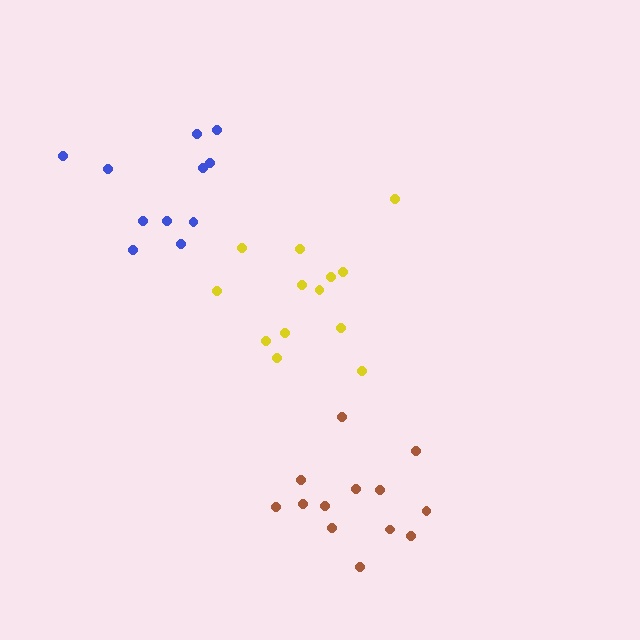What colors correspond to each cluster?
The clusters are colored: yellow, brown, blue.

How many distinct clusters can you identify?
There are 3 distinct clusters.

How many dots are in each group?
Group 1: 13 dots, Group 2: 13 dots, Group 3: 11 dots (37 total).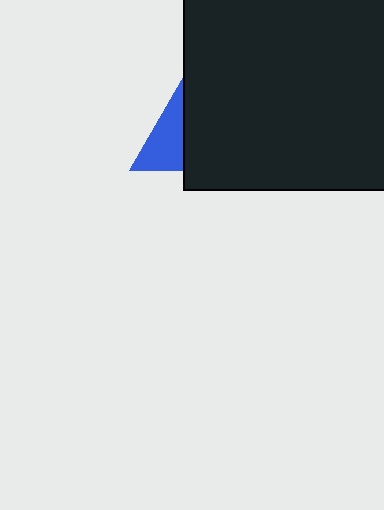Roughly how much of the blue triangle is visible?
A small part of it is visible (roughly 33%).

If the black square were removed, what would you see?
You would see the complete blue triangle.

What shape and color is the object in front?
The object in front is a black square.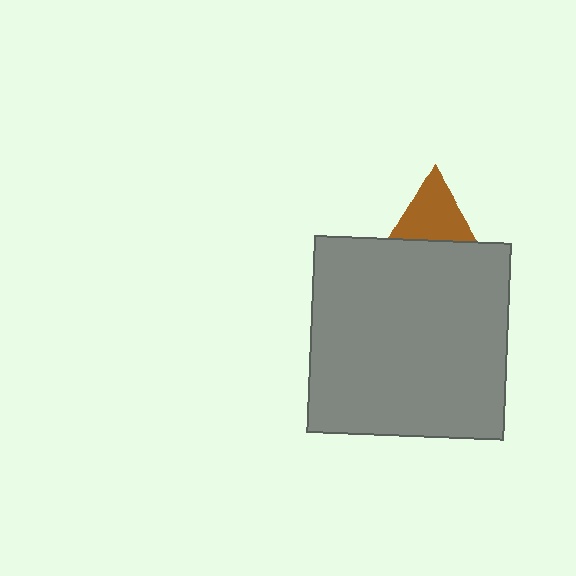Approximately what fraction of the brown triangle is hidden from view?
Roughly 54% of the brown triangle is hidden behind the gray square.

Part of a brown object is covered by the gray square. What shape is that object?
It is a triangle.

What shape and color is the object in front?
The object in front is a gray square.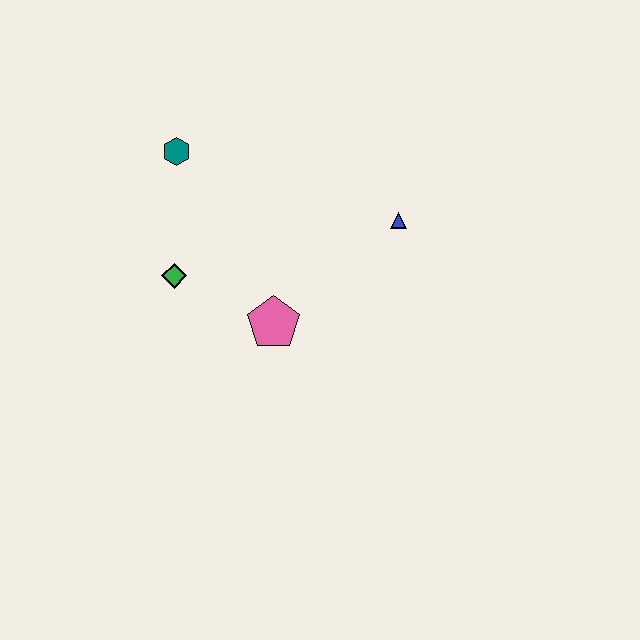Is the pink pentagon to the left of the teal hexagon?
No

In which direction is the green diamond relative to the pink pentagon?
The green diamond is to the left of the pink pentagon.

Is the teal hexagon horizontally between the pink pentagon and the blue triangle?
No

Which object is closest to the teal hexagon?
The green diamond is closest to the teal hexagon.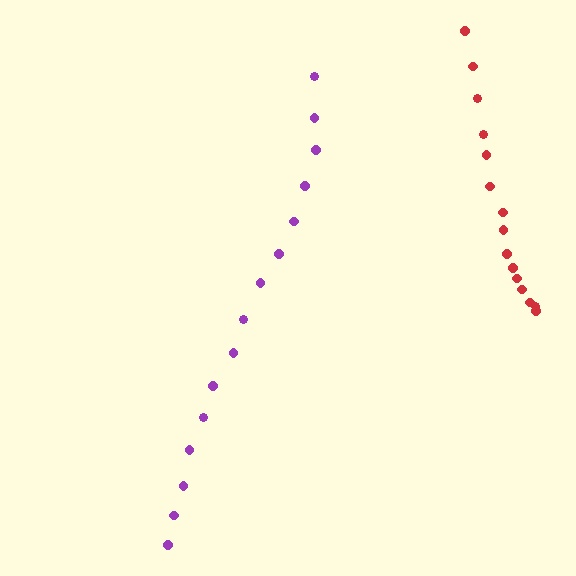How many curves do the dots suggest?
There are 2 distinct paths.